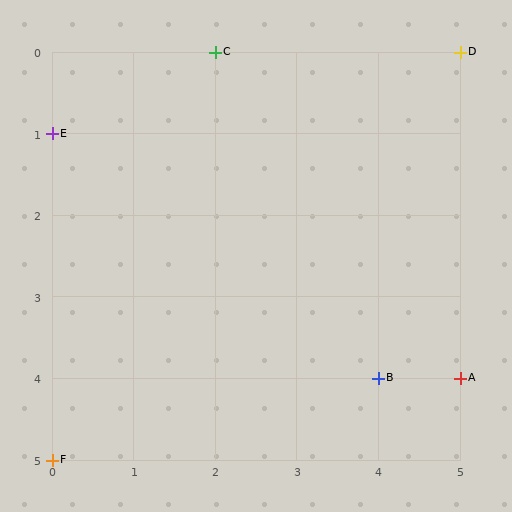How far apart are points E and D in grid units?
Points E and D are 5 columns and 1 row apart (about 5.1 grid units diagonally).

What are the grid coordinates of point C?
Point C is at grid coordinates (2, 0).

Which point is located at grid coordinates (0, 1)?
Point E is at (0, 1).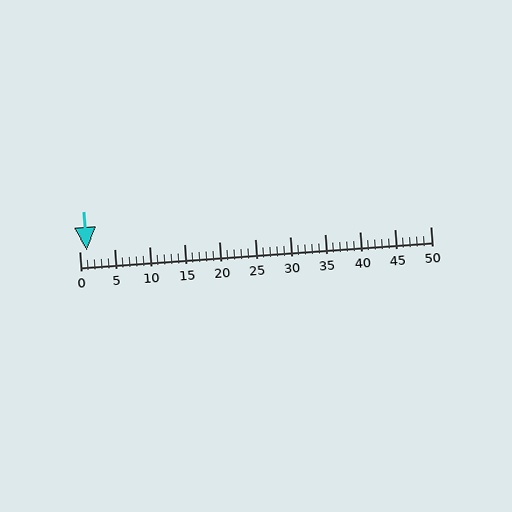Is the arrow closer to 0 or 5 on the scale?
The arrow is closer to 0.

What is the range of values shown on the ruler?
The ruler shows values from 0 to 50.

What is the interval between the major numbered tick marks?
The major tick marks are spaced 5 units apart.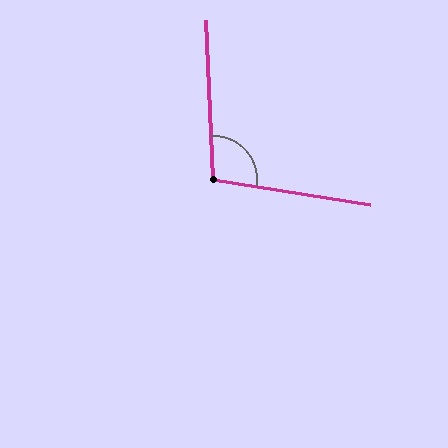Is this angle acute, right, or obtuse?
It is obtuse.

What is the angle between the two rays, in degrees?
Approximately 102 degrees.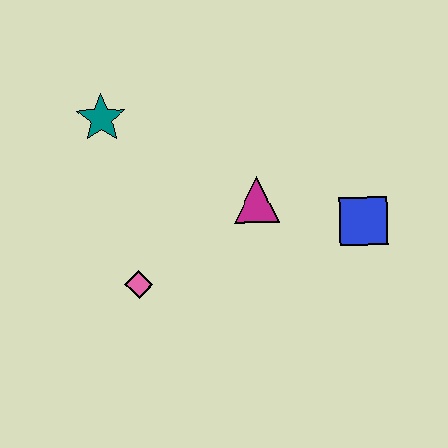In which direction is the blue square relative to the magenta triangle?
The blue square is to the right of the magenta triangle.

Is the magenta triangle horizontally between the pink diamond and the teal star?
No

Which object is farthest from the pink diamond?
The blue square is farthest from the pink diamond.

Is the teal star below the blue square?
No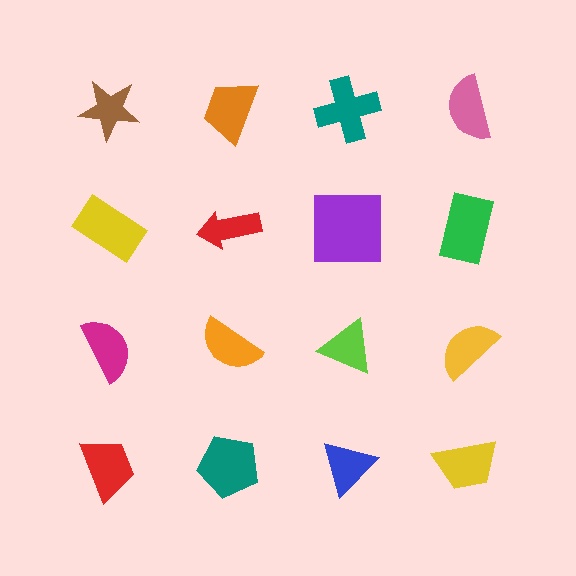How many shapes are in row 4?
4 shapes.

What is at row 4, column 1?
A red trapezoid.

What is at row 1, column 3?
A teal cross.